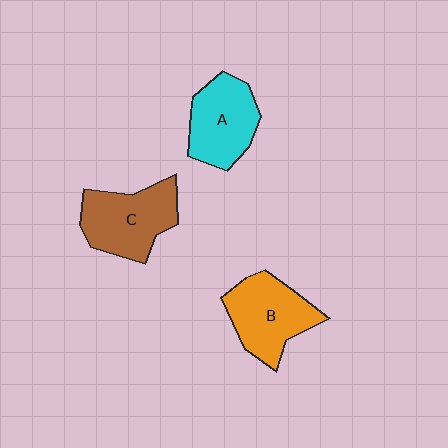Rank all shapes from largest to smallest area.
From largest to smallest: C (brown), B (orange), A (cyan).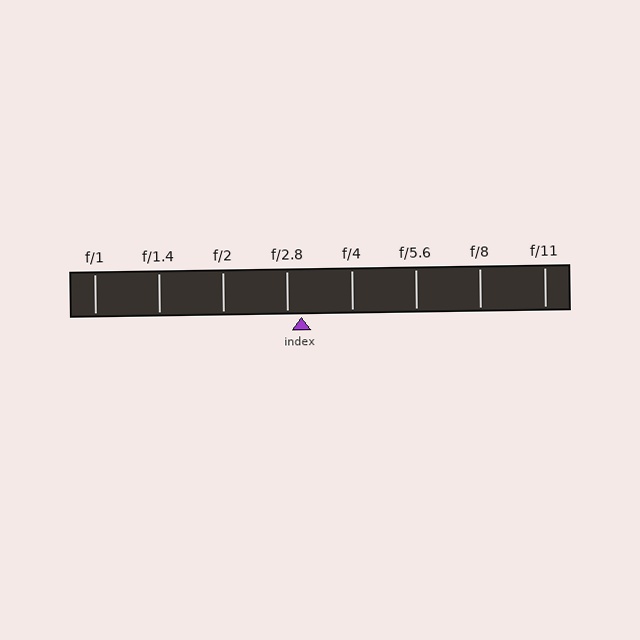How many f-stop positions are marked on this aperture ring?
There are 8 f-stop positions marked.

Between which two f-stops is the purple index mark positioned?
The index mark is between f/2.8 and f/4.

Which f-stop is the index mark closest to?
The index mark is closest to f/2.8.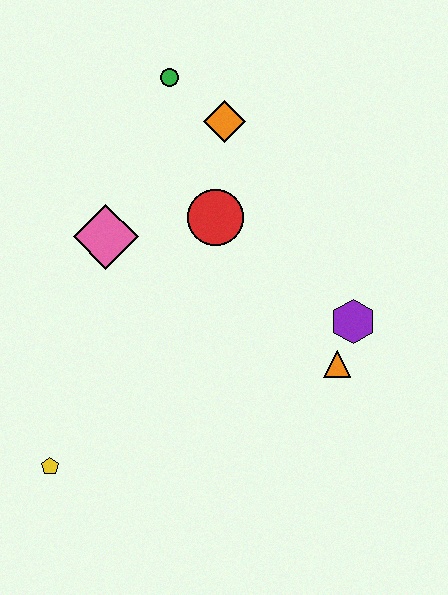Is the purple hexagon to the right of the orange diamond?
Yes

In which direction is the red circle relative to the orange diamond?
The red circle is below the orange diamond.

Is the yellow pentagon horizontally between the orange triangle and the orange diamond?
No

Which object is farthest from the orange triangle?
The green circle is farthest from the orange triangle.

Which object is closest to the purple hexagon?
The orange triangle is closest to the purple hexagon.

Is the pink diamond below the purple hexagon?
No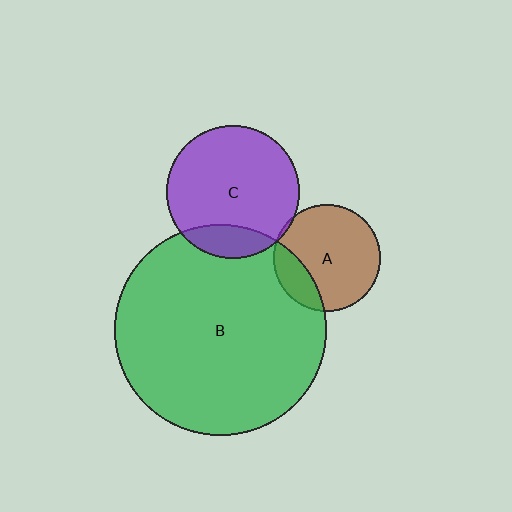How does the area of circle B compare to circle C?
Approximately 2.5 times.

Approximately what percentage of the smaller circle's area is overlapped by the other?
Approximately 20%.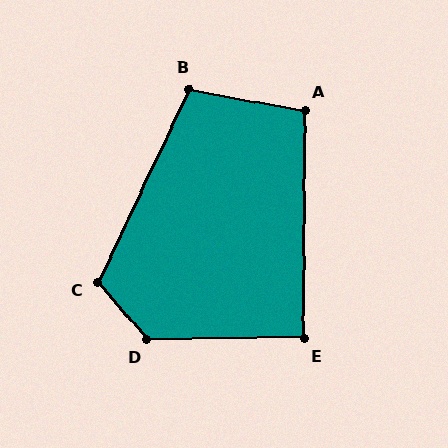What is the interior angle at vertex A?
Approximately 100 degrees (obtuse).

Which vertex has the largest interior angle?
D, at approximately 130 degrees.